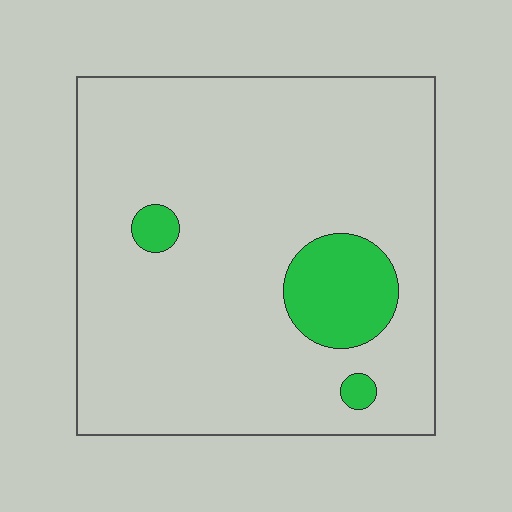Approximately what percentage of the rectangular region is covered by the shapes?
Approximately 10%.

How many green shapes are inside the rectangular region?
3.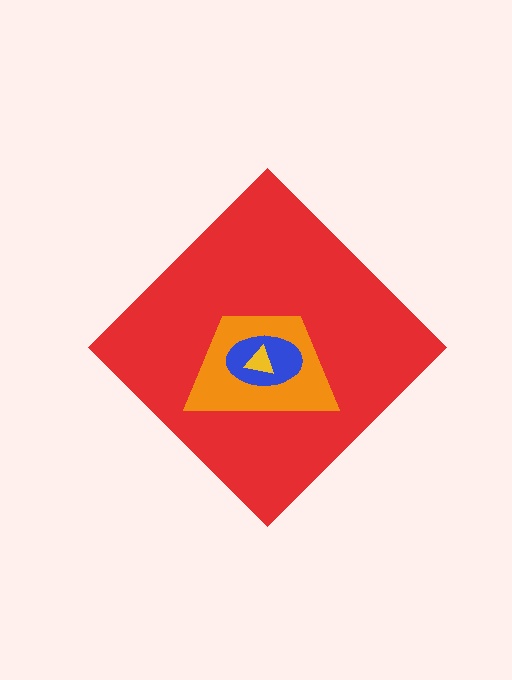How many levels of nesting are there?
4.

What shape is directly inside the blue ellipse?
The yellow triangle.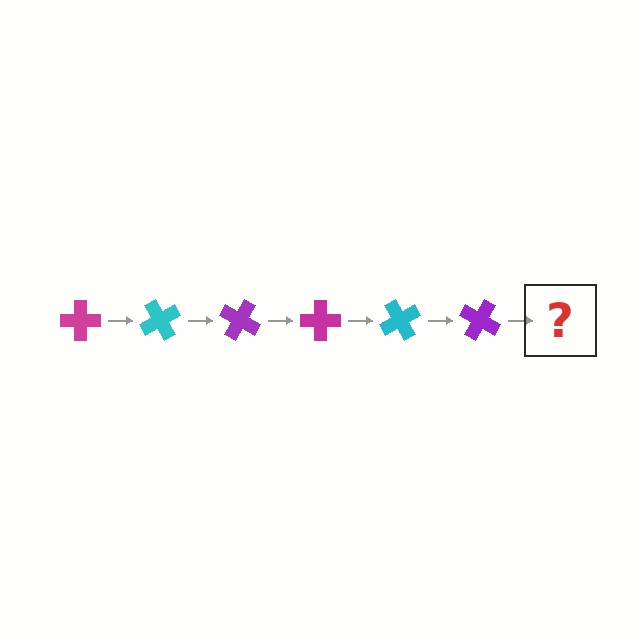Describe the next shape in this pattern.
It should be a magenta cross, rotated 360 degrees from the start.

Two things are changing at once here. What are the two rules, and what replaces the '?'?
The two rules are that it rotates 60 degrees each step and the color cycles through magenta, cyan, and purple. The '?' should be a magenta cross, rotated 360 degrees from the start.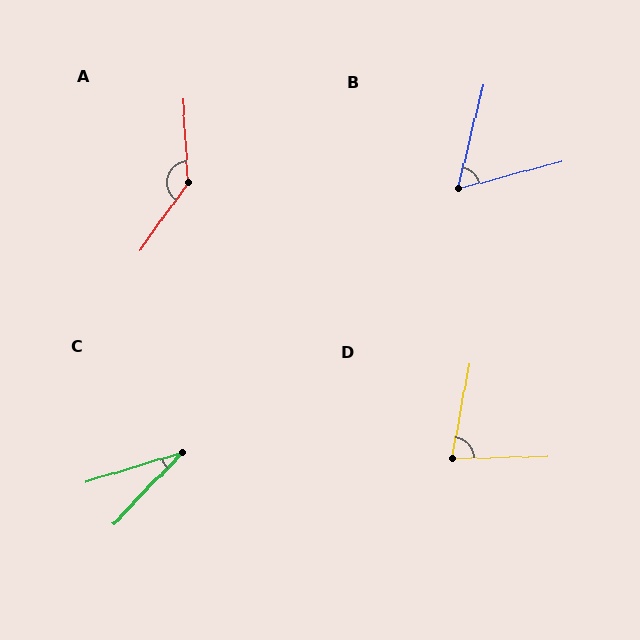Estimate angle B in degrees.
Approximately 61 degrees.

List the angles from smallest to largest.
C (29°), B (61°), D (78°), A (141°).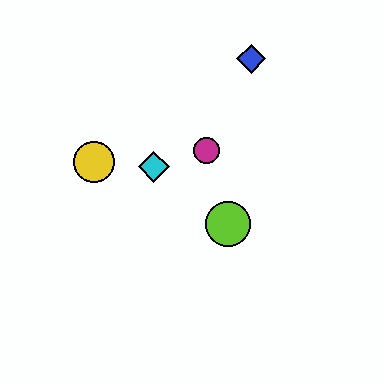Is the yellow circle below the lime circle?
No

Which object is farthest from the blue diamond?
The yellow circle is farthest from the blue diamond.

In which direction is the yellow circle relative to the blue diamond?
The yellow circle is to the left of the blue diamond.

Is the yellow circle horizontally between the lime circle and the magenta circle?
No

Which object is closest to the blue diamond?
The magenta circle is closest to the blue diamond.